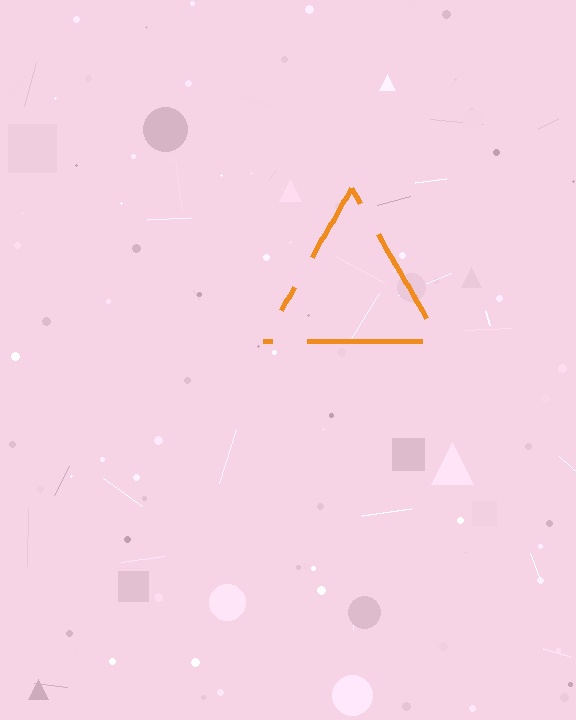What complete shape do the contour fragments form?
The contour fragments form a triangle.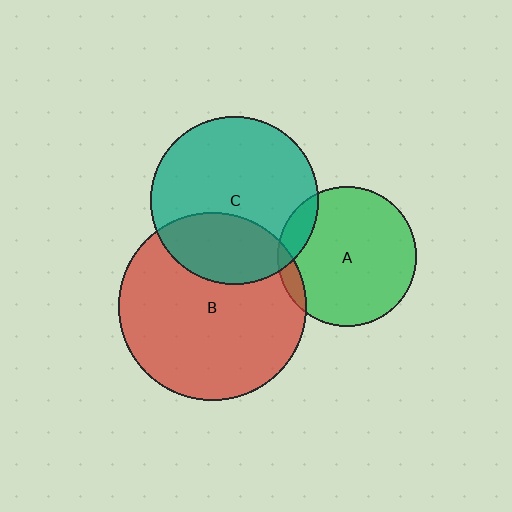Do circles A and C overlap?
Yes.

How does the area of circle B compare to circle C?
Approximately 1.2 times.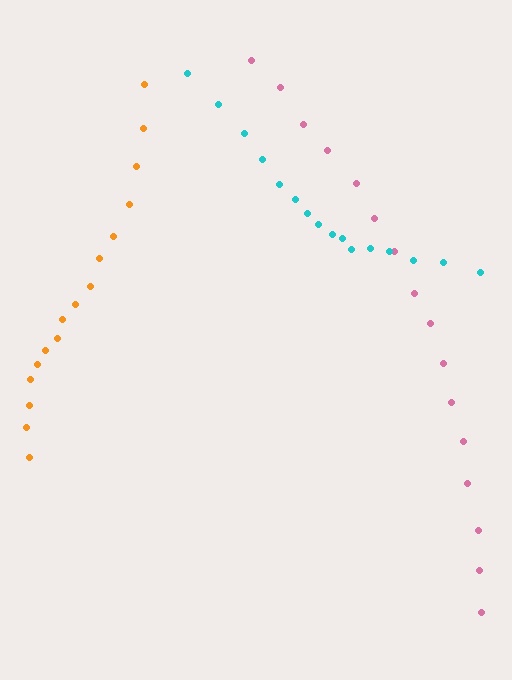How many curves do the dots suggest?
There are 3 distinct paths.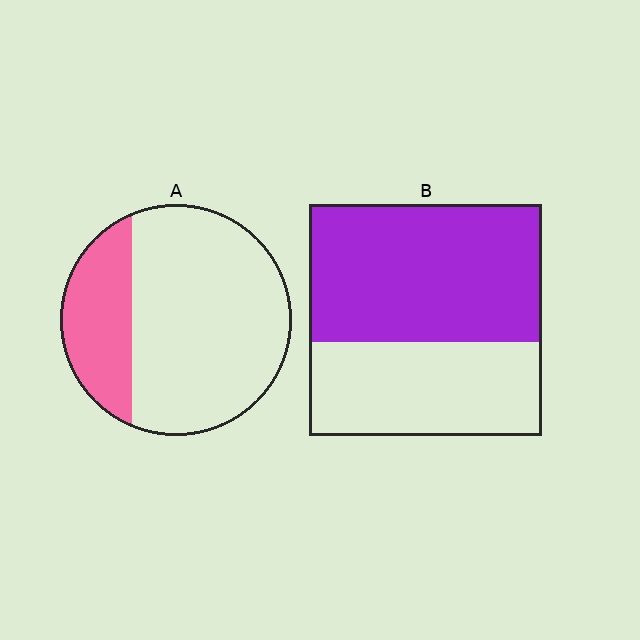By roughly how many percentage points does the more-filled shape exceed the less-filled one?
By roughly 35 percentage points (B over A).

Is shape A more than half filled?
No.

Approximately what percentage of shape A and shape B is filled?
A is approximately 25% and B is approximately 60%.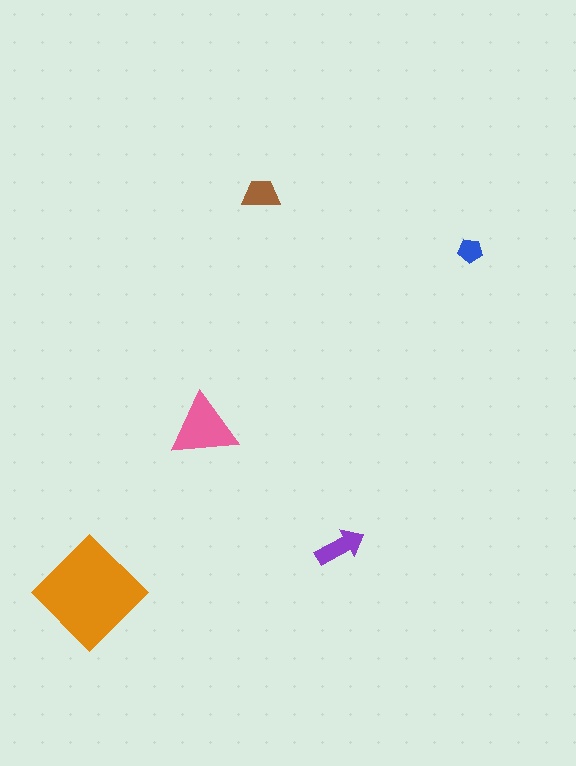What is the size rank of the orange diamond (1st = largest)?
1st.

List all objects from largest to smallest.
The orange diamond, the pink triangle, the purple arrow, the brown trapezoid, the blue pentagon.